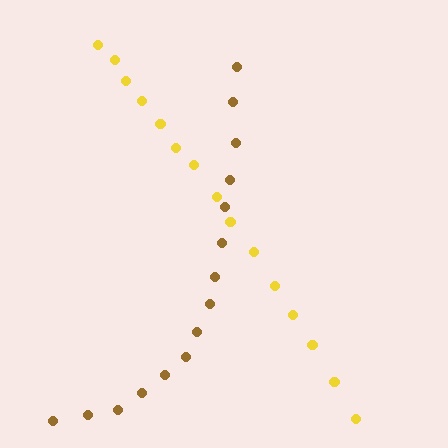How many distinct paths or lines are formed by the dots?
There are 2 distinct paths.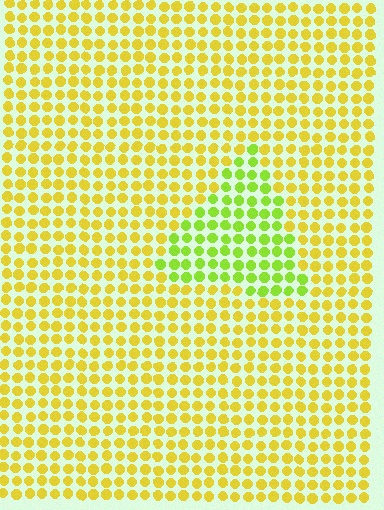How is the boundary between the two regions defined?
The boundary is defined purely by a slight shift in hue (about 36 degrees). Spacing, size, and orientation are identical on both sides.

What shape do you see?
I see a triangle.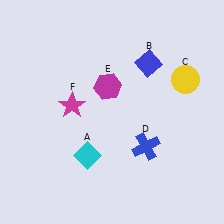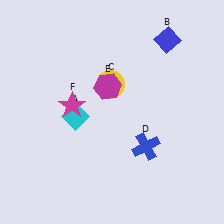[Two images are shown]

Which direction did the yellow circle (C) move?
The yellow circle (C) moved left.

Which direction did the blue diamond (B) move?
The blue diamond (B) moved up.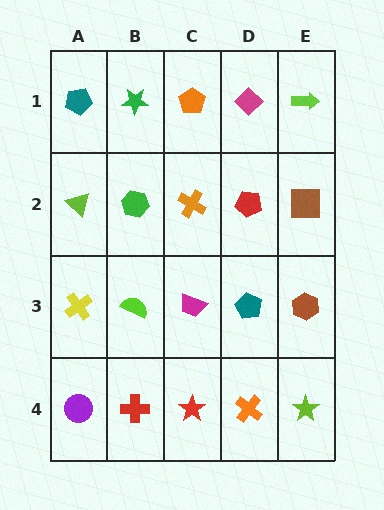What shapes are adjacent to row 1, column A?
A lime triangle (row 2, column A), a green star (row 1, column B).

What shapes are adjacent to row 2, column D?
A magenta diamond (row 1, column D), a teal pentagon (row 3, column D), an orange cross (row 2, column C), a brown square (row 2, column E).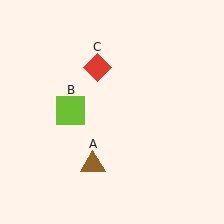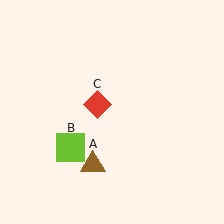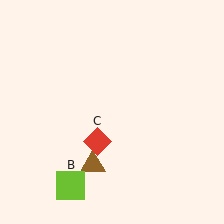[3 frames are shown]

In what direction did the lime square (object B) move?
The lime square (object B) moved down.